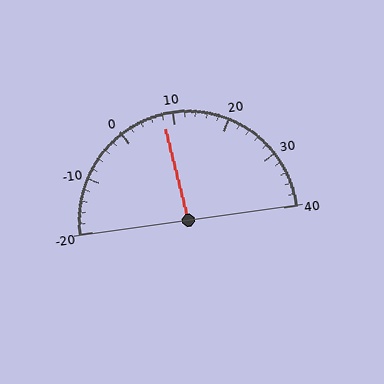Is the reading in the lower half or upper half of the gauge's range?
The reading is in the lower half of the range (-20 to 40).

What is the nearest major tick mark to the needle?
The nearest major tick mark is 10.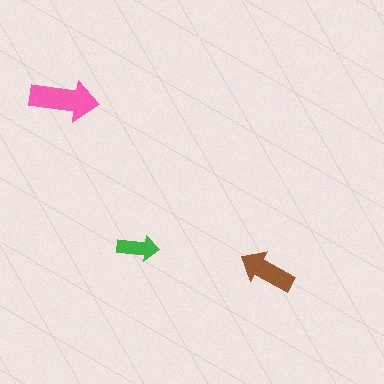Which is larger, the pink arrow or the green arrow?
The pink one.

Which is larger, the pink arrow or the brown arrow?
The pink one.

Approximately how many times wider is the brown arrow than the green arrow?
About 1.5 times wider.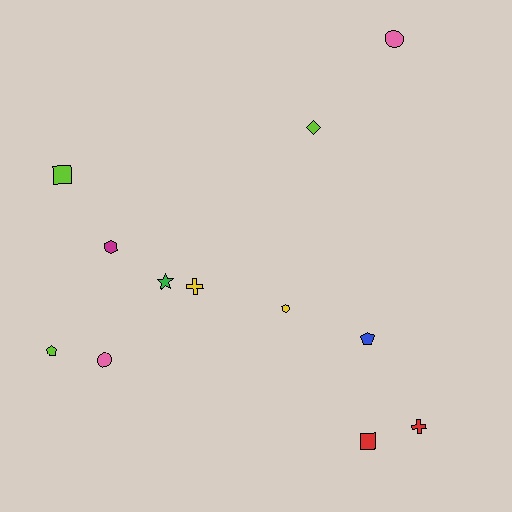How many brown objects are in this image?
There are no brown objects.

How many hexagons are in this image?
There are 2 hexagons.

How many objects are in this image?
There are 12 objects.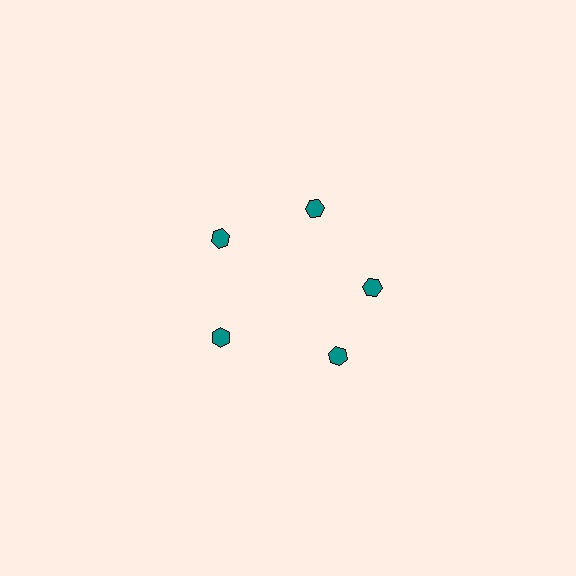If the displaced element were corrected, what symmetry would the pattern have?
It would have 5-fold rotational symmetry — the pattern would map onto itself every 72 degrees.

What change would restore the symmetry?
The symmetry would be restored by rotating it back into even spacing with its neighbors so that all 5 hexagons sit at equal angles and equal distance from the center.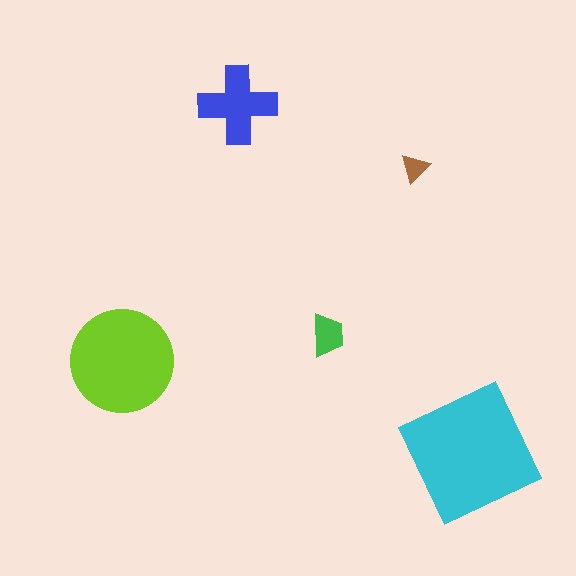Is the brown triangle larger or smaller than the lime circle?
Smaller.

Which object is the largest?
The cyan square.